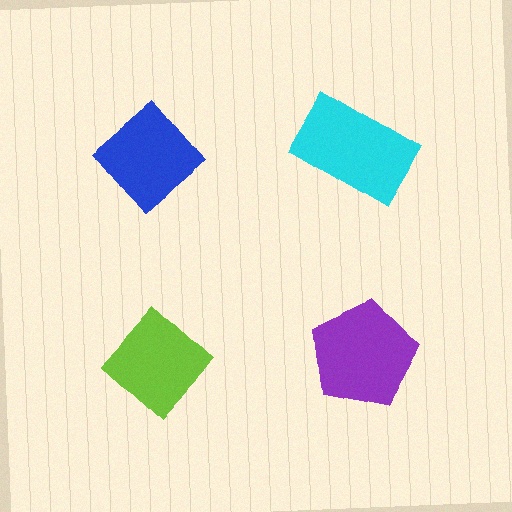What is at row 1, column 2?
A cyan rectangle.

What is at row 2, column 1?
A lime diamond.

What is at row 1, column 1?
A blue diamond.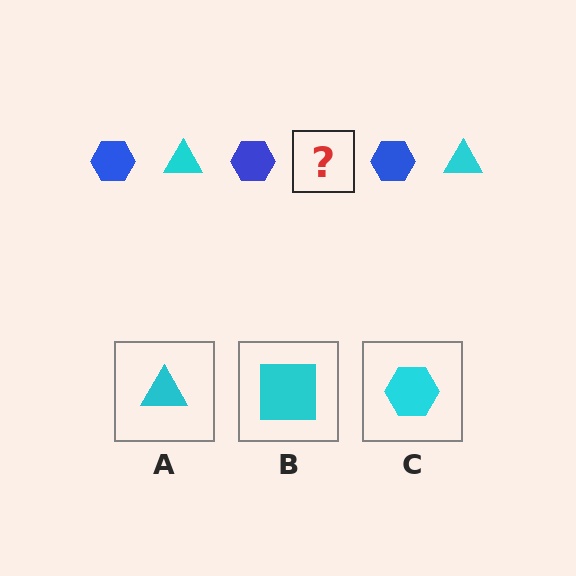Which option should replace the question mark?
Option A.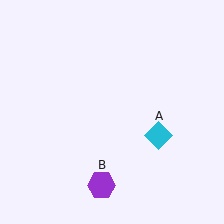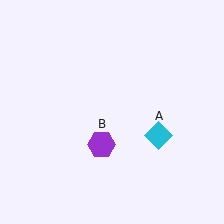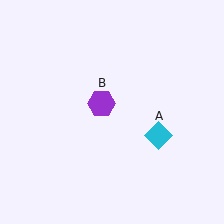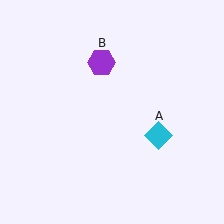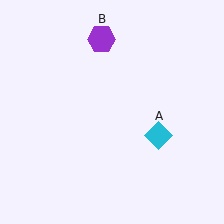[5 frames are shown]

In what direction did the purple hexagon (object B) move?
The purple hexagon (object B) moved up.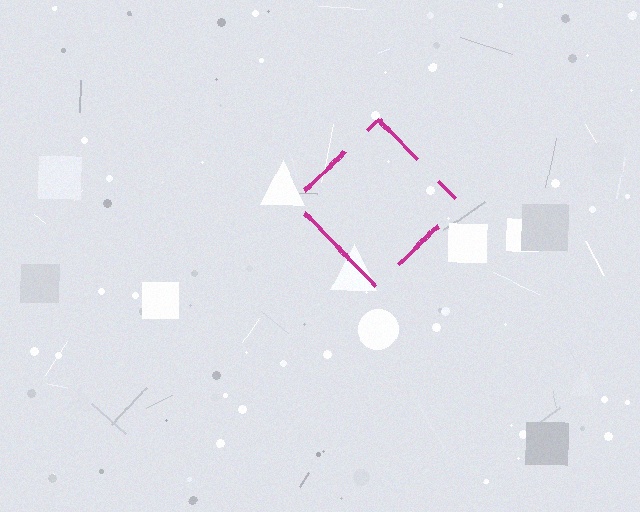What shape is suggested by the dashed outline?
The dashed outline suggests a diamond.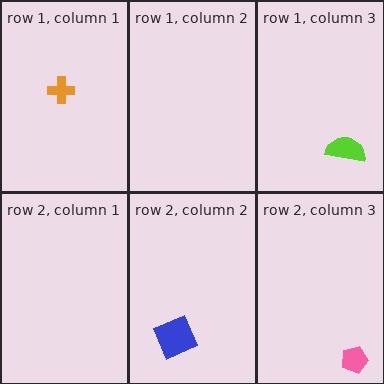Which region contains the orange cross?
The row 1, column 1 region.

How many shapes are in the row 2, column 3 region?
1.